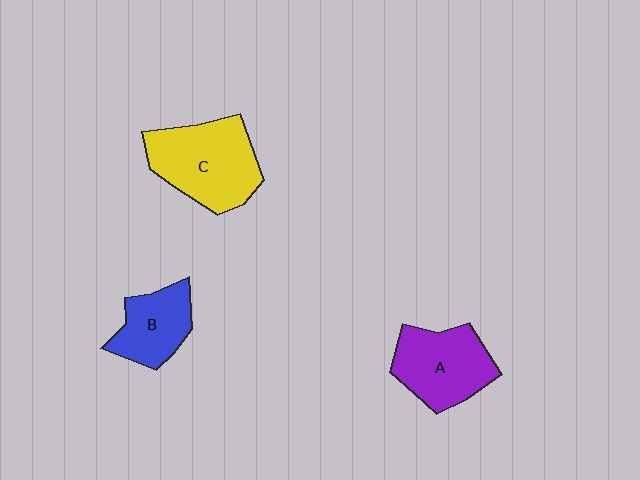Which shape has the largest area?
Shape C (yellow).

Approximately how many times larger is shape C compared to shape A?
Approximately 1.2 times.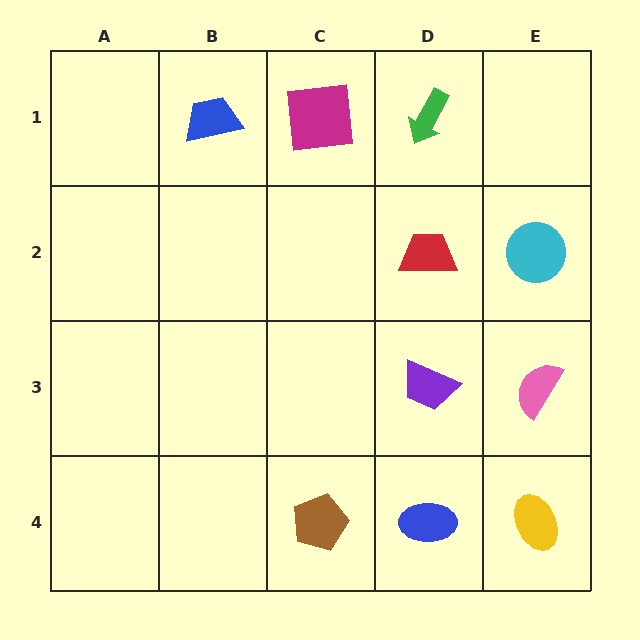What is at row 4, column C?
A brown pentagon.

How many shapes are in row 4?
3 shapes.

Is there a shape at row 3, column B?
No, that cell is empty.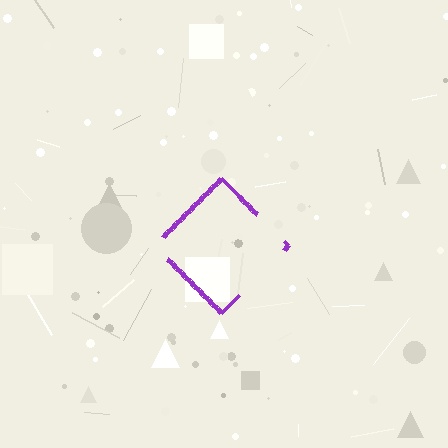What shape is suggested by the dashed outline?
The dashed outline suggests a diamond.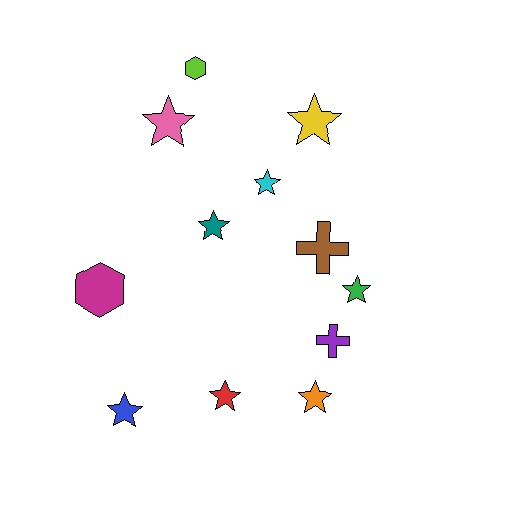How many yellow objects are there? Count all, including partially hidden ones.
There is 1 yellow object.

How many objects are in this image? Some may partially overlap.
There are 12 objects.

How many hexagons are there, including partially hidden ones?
There are 2 hexagons.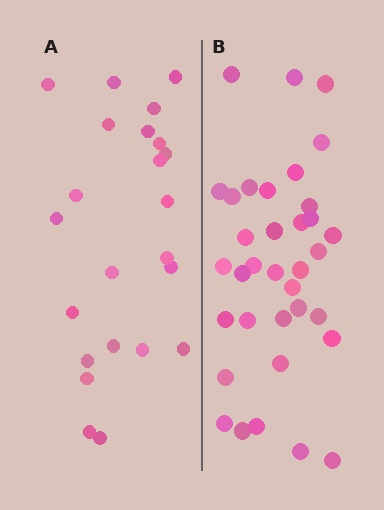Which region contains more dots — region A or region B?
Region B (the right region) has more dots.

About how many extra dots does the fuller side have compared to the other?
Region B has roughly 12 or so more dots than region A.